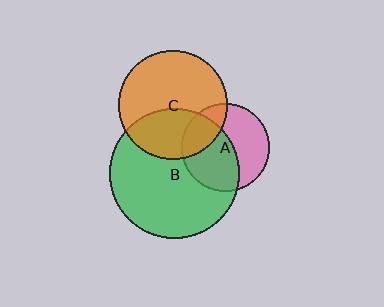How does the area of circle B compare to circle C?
Approximately 1.4 times.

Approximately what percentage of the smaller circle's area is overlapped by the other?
Approximately 55%.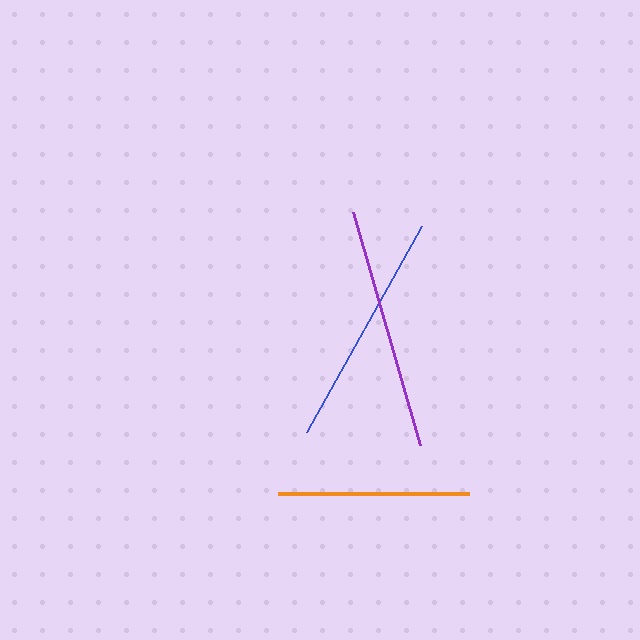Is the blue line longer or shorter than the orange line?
The blue line is longer than the orange line.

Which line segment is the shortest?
The orange line is the shortest at approximately 190 pixels.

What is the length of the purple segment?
The purple segment is approximately 242 pixels long.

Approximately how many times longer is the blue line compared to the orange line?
The blue line is approximately 1.2 times the length of the orange line.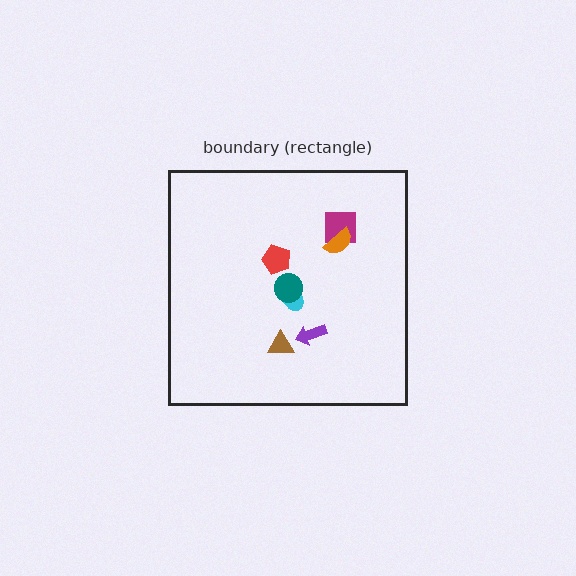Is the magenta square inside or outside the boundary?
Inside.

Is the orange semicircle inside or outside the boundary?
Inside.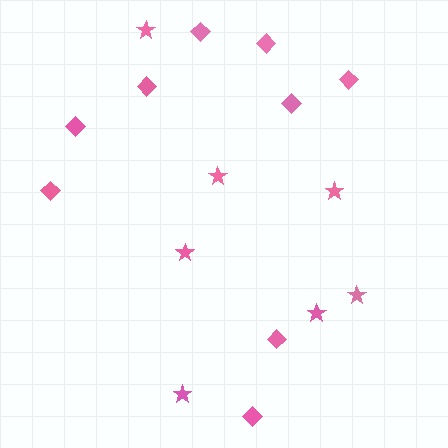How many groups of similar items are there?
There are 2 groups: one group of diamonds (9) and one group of stars (7).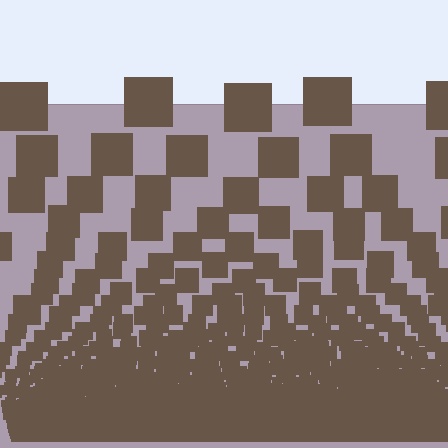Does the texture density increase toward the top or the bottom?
Density increases toward the bottom.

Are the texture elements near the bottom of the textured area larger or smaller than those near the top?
Smaller. The gradient is inverted — elements near the bottom are smaller and denser.